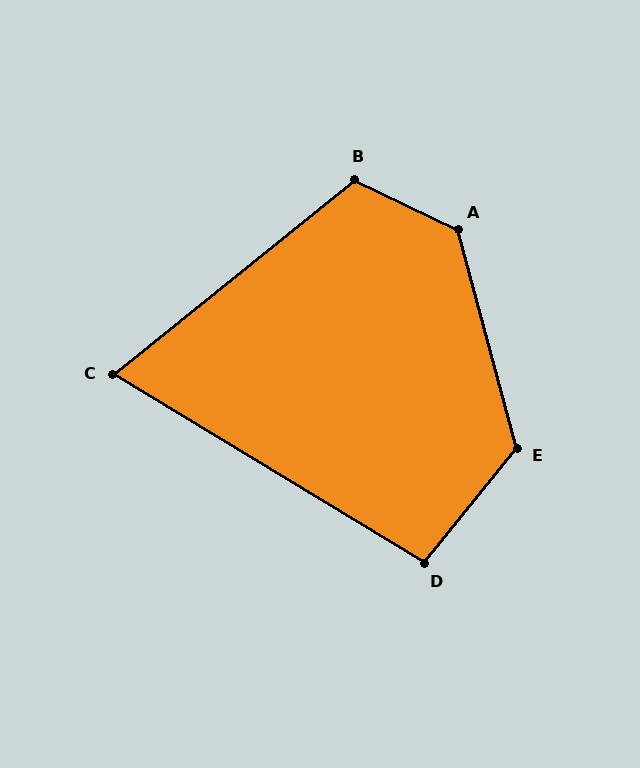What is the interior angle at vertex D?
Approximately 98 degrees (obtuse).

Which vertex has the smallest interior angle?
C, at approximately 70 degrees.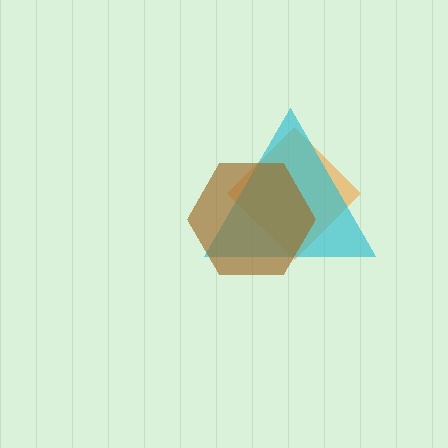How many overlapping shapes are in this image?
There are 3 overlapping shapes in the image.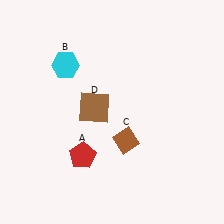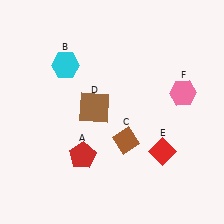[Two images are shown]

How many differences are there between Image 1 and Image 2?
There are 2 differences between the two images.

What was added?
A red diamond (E), a pink hexagon (F) were added in Image 2.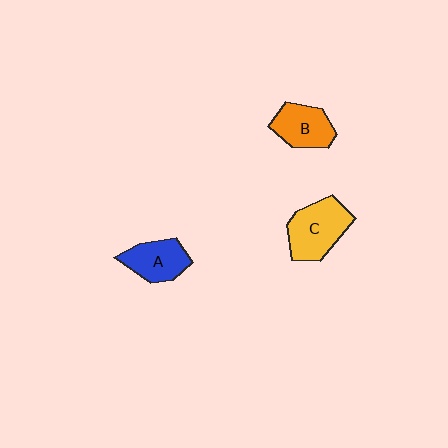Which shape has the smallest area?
Shape B (orange).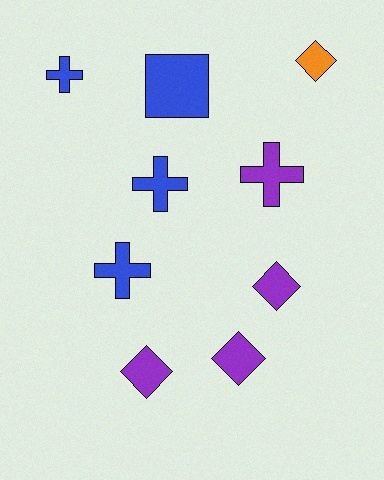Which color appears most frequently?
Purple, with 4 objects.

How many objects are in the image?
There are 9 objects.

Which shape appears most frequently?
Diamond, with 4 objects.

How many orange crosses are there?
There are no orange crosses.